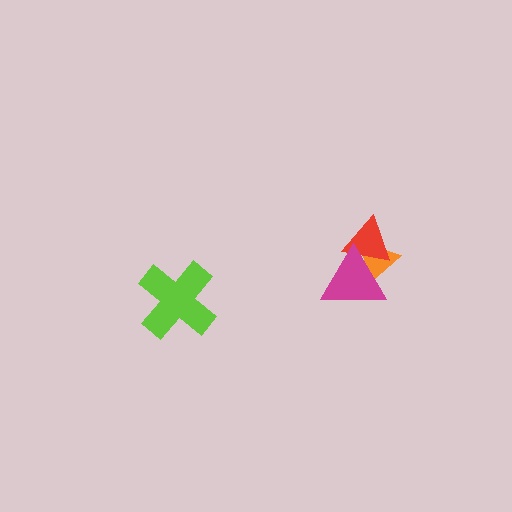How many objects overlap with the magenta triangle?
2 objects overlap with the magenta triangle.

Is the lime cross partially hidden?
No, no other shape covers it.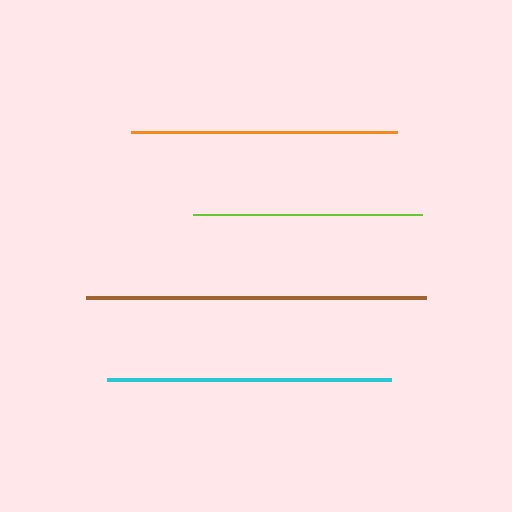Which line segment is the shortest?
The lime line is the shortest at approximately 229 pixels.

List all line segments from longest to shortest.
From longest to shortest: brown, cyan, orange, lime.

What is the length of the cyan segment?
The cyan segment is approximately 284 pixels long.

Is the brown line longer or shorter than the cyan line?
The brown line is longer than the cyan line.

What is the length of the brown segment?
The brown segment is approximately 340 pixels long.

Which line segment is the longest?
The brown line is the longest at approximately 340 pixels.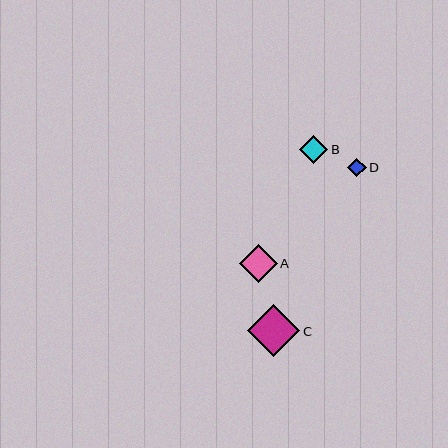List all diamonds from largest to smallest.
From largest to smallest: C, A, B, D.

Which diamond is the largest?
Diamond C is the largest with a size of approximately 52 pixels.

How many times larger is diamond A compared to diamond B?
Diamond A is approximately 1.3 times the size of diamond B.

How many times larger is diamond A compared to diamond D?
Diamond A is approximately 2.1 times the size of diamond D.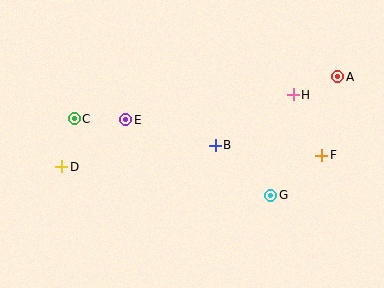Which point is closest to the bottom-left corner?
Point D is closest to the bottom-left corner.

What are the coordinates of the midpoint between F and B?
The midpoint between F and B is at (268, 150).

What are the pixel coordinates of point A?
Point A is at (338, 77).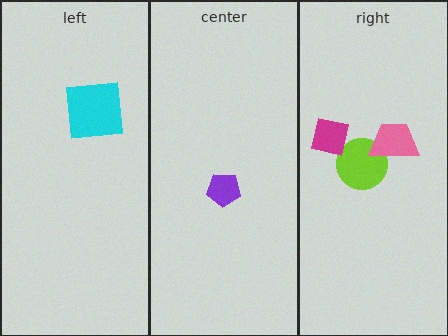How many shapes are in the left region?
1.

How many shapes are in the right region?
3.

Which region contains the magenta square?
The right region.